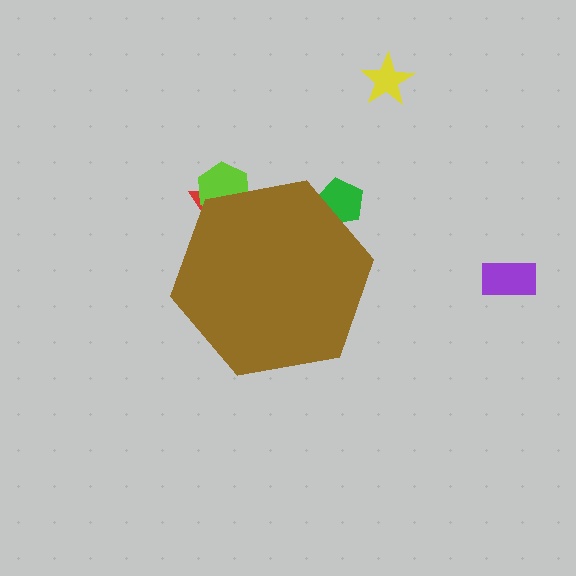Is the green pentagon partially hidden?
Yes, the green pentagon is partially hidden behind the brown hexagon.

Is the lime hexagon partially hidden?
Yes, the lime hexagon is partially hidden behind the brown hexagon.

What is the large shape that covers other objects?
A brown hexagon.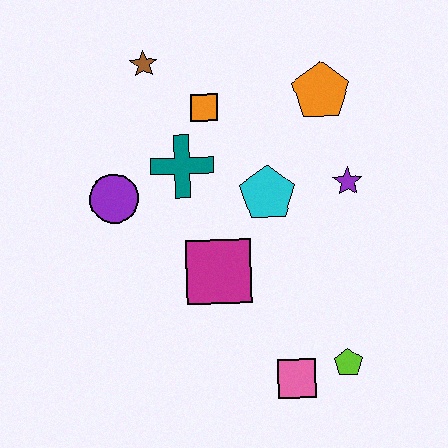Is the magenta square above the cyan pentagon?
No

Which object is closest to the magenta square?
The cyan pentagon is closest to the magenta square.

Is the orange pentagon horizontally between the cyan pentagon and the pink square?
No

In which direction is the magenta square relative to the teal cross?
The magenta square is below the teal cross.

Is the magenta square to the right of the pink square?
No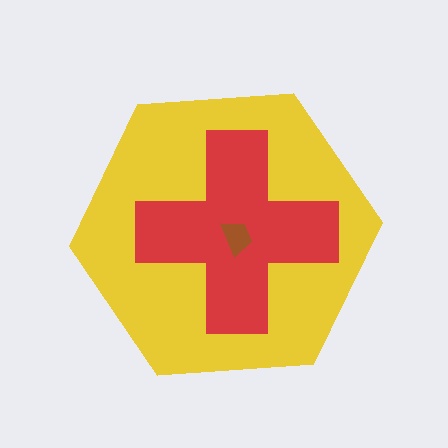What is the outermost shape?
The yellow hexagon.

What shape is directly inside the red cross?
The brown trapezoid.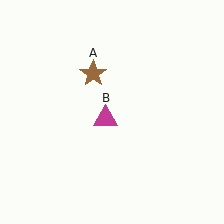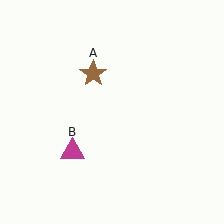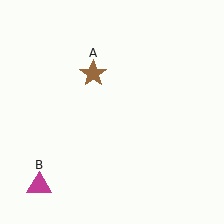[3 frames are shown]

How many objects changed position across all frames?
1 object changed position: magenta triangle (object B).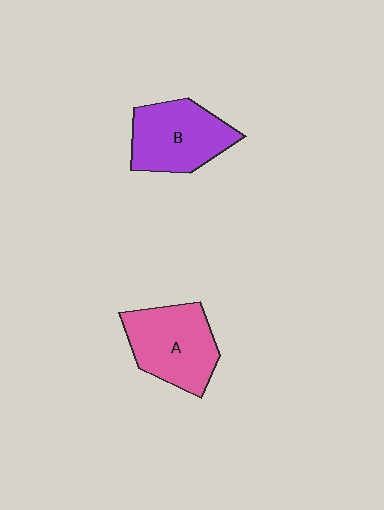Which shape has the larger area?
Shape A (pink).